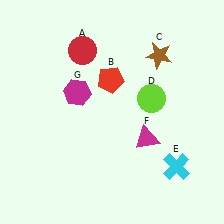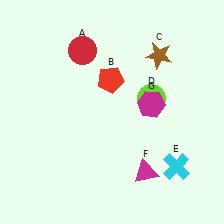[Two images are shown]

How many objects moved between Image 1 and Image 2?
2 objects moved between the two images.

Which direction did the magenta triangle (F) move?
The magenta triangle (F) moved down.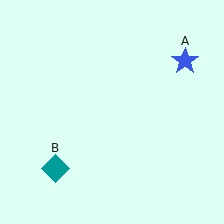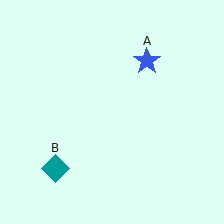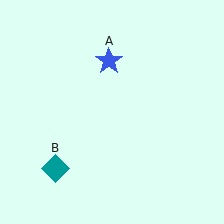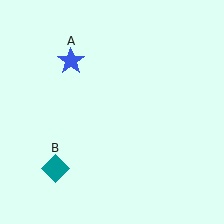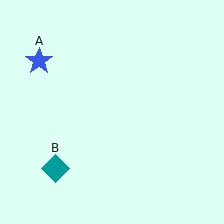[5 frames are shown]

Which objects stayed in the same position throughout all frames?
Teal diamond (object B) remained stationary.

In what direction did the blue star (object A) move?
The blue star (object A) moved left.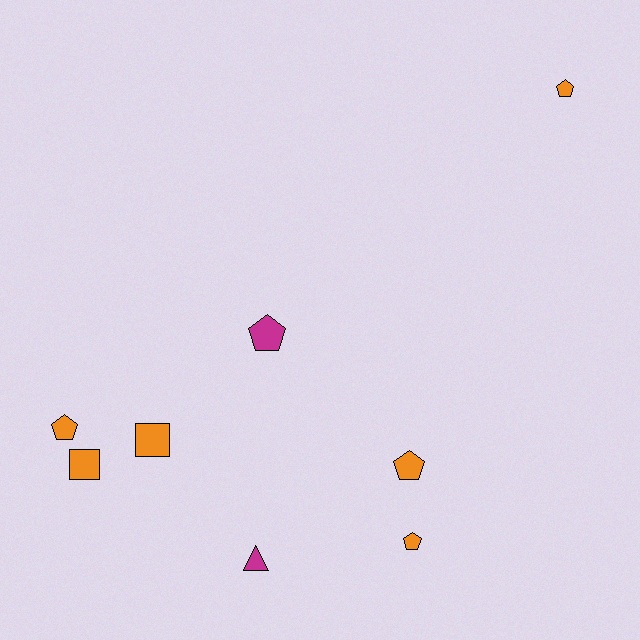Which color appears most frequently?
Orange, with 6 objects.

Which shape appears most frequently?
Pentagon, with 5 objects.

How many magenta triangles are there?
There is 1 magenta triangle.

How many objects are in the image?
There are 8 objects.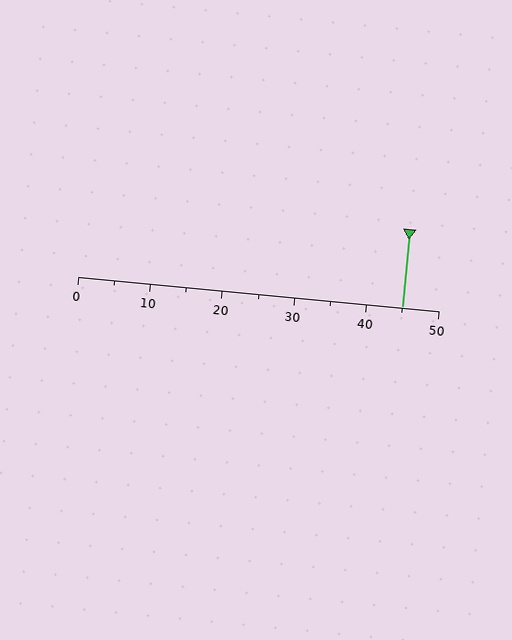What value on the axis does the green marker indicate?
The marker indicates approximately 45.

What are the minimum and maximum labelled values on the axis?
The axis runs from 0 to 50.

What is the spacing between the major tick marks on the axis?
The major ticks are spaced 10 apart.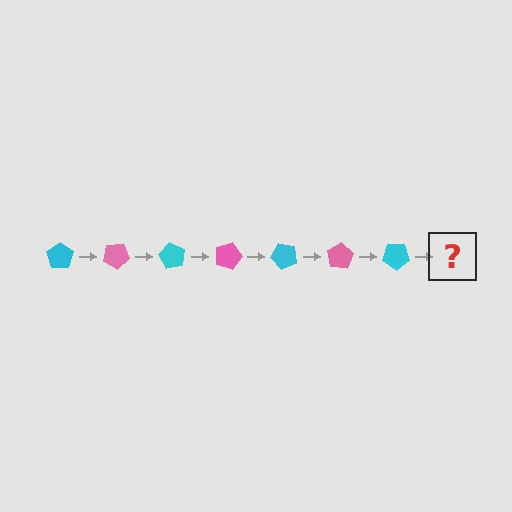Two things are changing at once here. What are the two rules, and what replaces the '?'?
The two rules are that it rotates 30 degrees each step and the color cycles through cyan and pink. The '?' should be a pink pentagon, rotated 210 degrees from the start.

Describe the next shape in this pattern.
It should be a pink pentagon, rotated 210 degrees from the start.